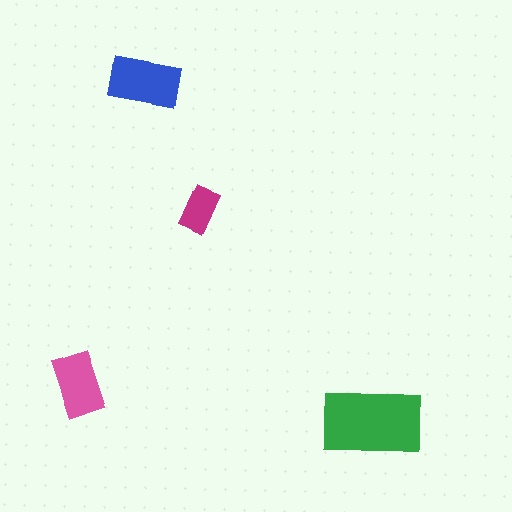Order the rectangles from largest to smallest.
the green one, the blue one, the pink one, the magenta one.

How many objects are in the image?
There are 4 objects in the image.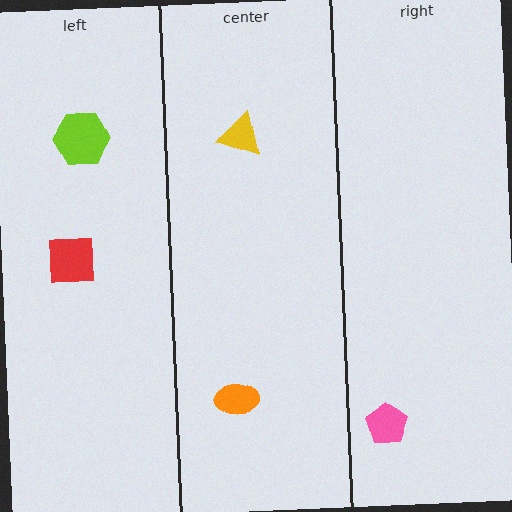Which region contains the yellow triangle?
The center region.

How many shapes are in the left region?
2.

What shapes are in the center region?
The orange ellipse, the yellow triangle.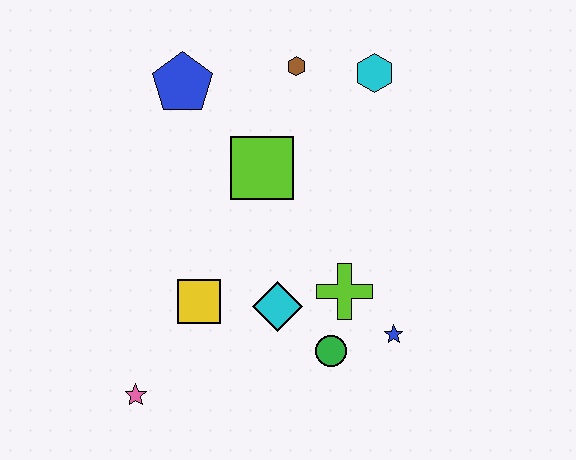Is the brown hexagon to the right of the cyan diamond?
Yes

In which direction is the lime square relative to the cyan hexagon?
The lime square is to the left of the cyan hexagon.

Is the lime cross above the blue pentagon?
No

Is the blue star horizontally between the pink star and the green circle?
No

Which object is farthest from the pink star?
The cyan hexagon is farthest from the pink star.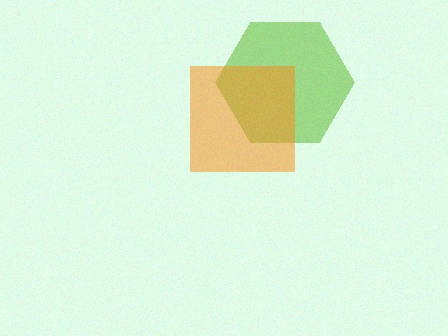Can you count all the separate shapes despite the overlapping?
Yes, there are 2 separate shapes.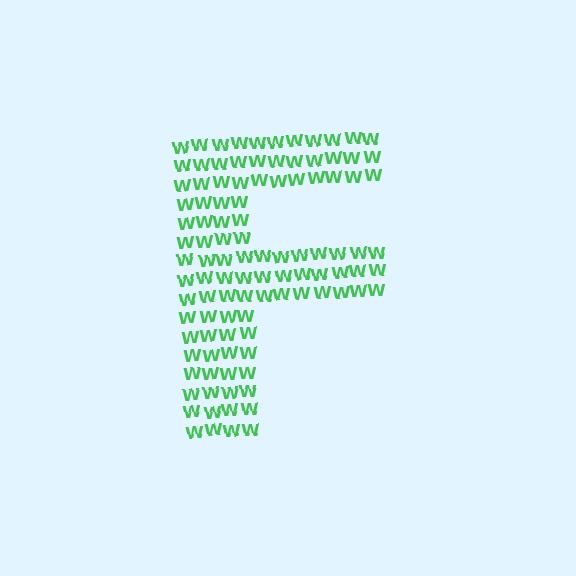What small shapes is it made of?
It is made of small letter W's.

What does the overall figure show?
The overall figure shows the letter F.